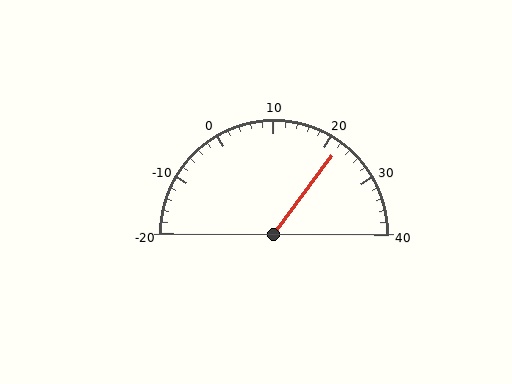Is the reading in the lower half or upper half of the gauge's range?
The reading is in the upper half of the range (-20 to 40).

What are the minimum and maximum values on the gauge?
The gauge ranges from -20 to 40.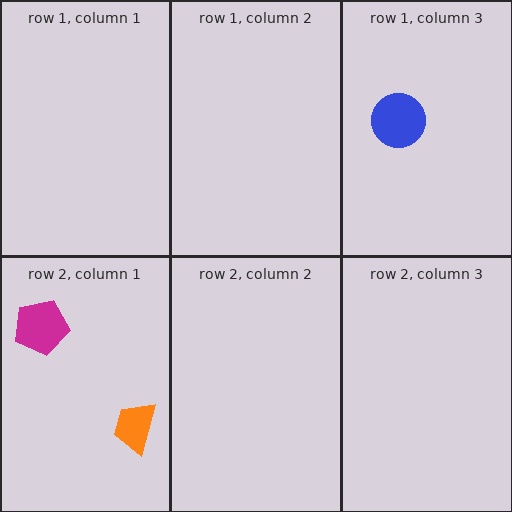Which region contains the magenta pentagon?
The row 2, column 1 region.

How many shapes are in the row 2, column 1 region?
2.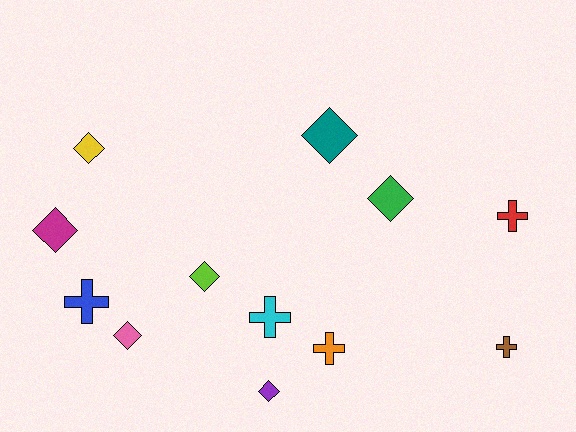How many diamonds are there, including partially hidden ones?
There are 7 diamonds.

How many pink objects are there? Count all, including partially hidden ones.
There is 1 pink object.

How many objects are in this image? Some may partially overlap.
There are 12 objects.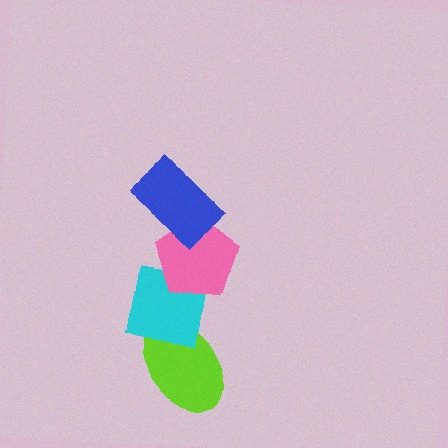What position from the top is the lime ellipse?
The lime ellipse is 4th from the top.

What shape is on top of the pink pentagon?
The blue rectangle is on top of the pink pentagon.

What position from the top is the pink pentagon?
The pink pentagon is 2nd from the top.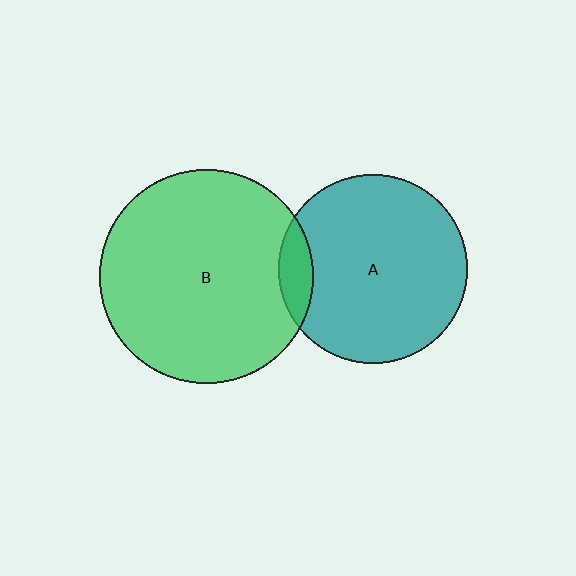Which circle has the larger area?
Circle B (green).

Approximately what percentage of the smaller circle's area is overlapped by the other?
Approximately 10%.